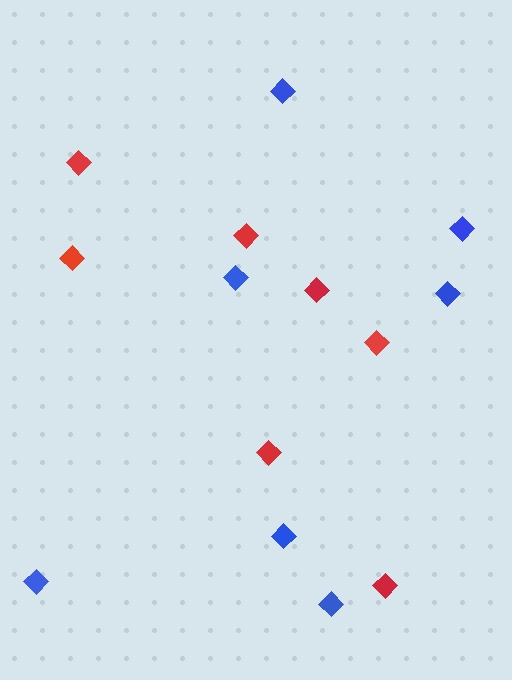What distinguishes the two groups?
There are 2 groups: one group of blue diamonds (7) and one group of red diamonds (7).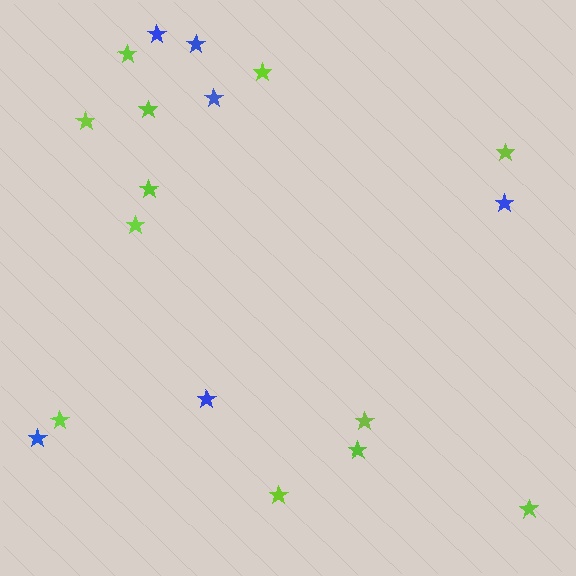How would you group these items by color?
There are 2 groups: one group of lime stars (12) and one group of blue stars (6).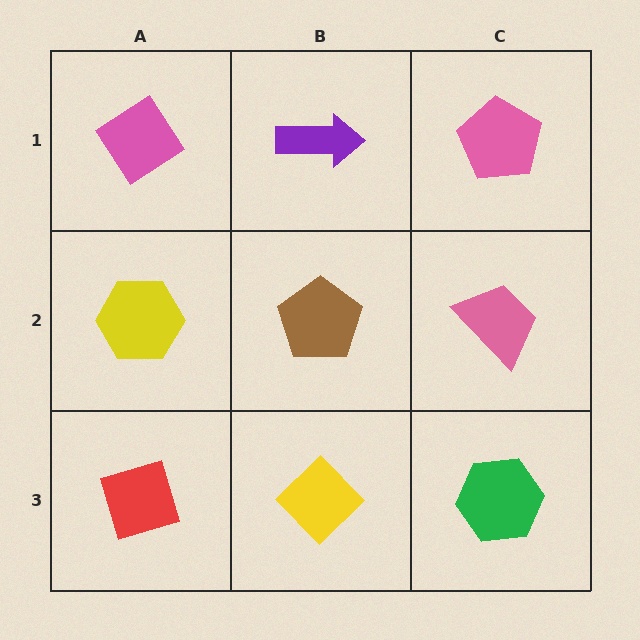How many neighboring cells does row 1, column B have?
3.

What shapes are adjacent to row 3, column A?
A yellow hexagon (row 2, column A), a yellow diamond (row 3, column B).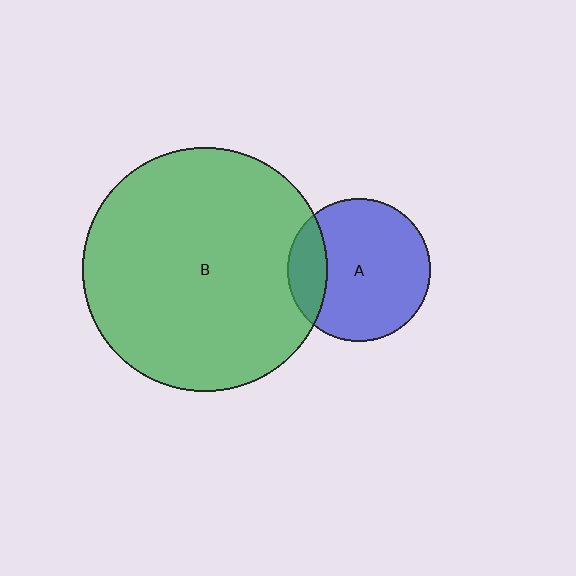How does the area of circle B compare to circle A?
Approximately 2.9 times.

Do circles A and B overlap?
Yes.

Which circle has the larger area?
Circle B (green).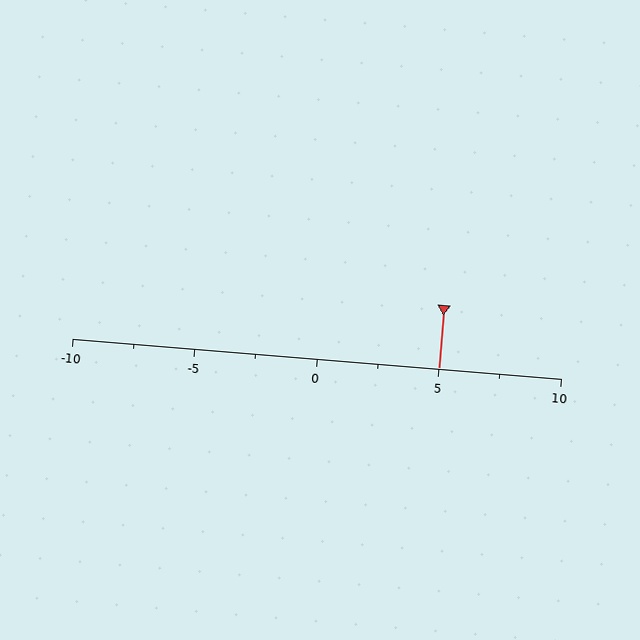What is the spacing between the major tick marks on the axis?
The major ticks are spaced 5 apart.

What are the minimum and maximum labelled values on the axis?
The axis runs from -10 to 10.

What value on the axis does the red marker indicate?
The marker indicates approximately 5.